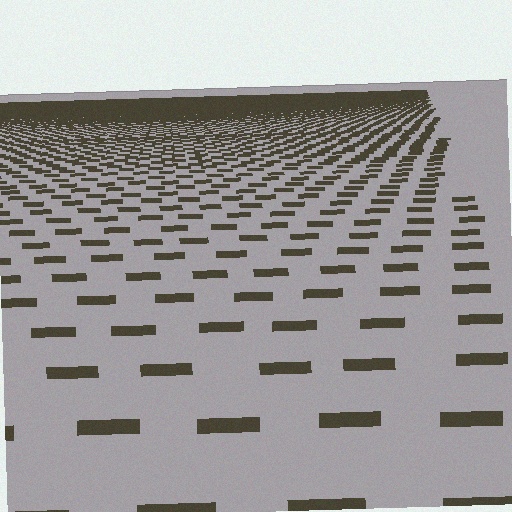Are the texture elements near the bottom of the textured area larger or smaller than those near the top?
Larger. Near the bottom, elements are closer to the viewer and appear at a bigger on-screen size.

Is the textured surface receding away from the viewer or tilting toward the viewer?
The surface is receding away from the viewer. Texture elements get smaller and denser toward the top.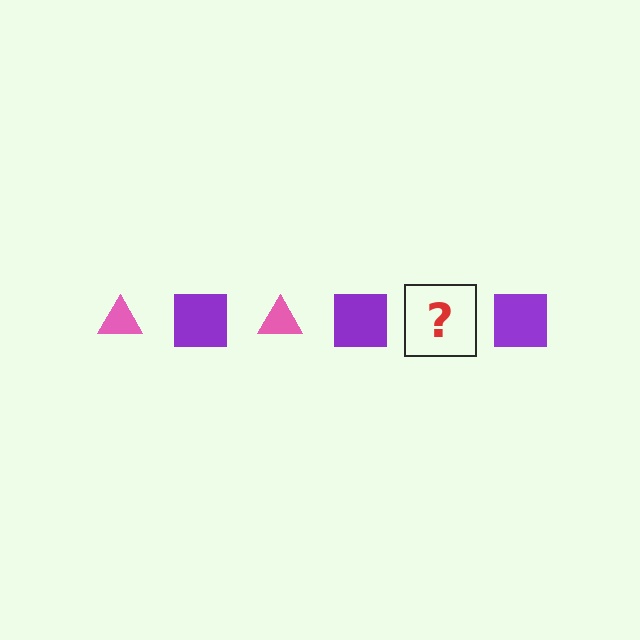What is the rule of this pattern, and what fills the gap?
The rule is that the pattern alternates between pink triangle and purple square. The gap should be filled with a pink triangle.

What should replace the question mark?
The question mark should be replaced with a pink triangle.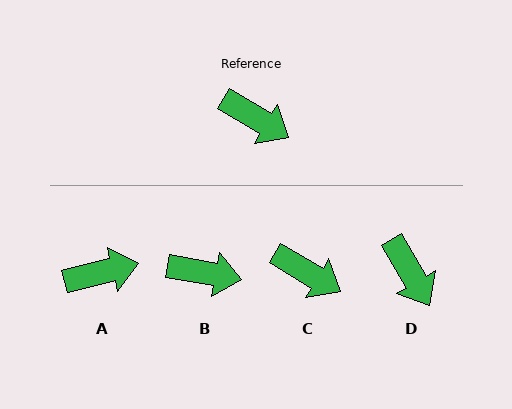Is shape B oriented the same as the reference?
No, it is off by about 21 degrees.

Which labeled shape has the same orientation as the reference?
C.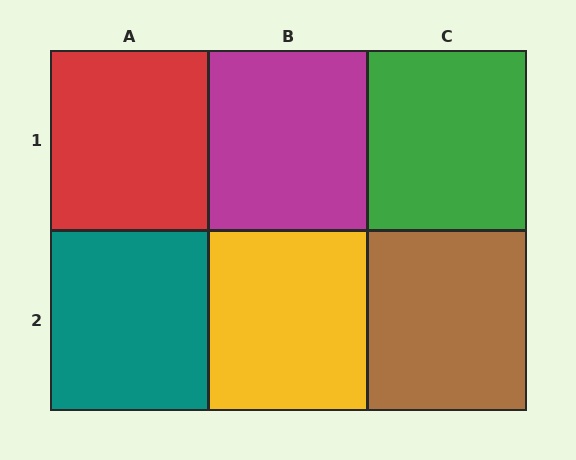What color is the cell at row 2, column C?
Brown.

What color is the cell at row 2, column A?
Teal.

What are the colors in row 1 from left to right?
Red, magenta, green.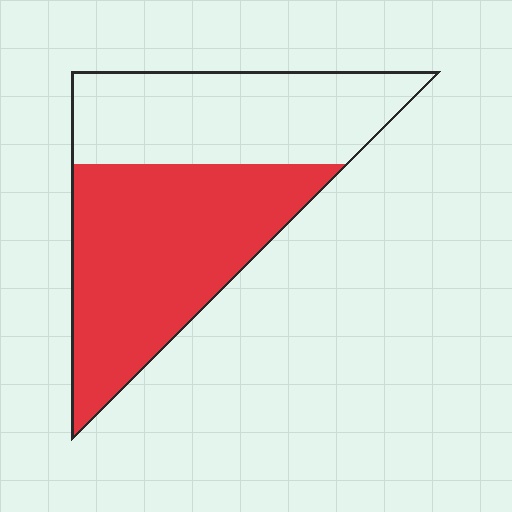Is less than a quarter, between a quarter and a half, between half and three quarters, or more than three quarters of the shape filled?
Between half and three quarters.